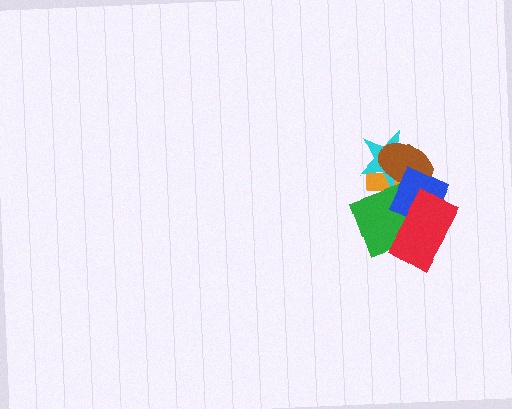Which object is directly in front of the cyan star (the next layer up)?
The green diamond is directly in front of the cyan star.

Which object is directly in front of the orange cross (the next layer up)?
The cyan star is directly in front of the orange cross.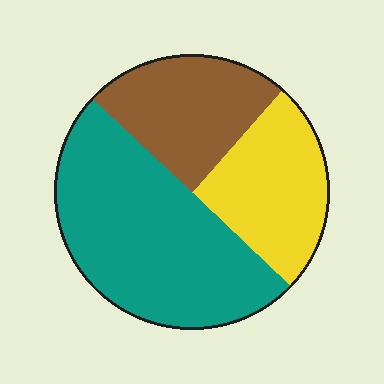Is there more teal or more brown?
Teal.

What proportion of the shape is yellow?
Yellow takes up between a sixth and a third of the shape.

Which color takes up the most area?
Teal, at roughly 50%.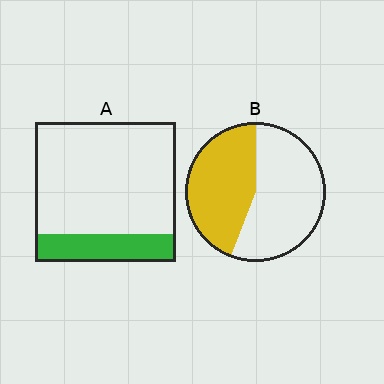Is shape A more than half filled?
No.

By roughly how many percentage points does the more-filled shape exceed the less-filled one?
By roughly 25 percentage points (B over A).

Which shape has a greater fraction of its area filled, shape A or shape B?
Shape B.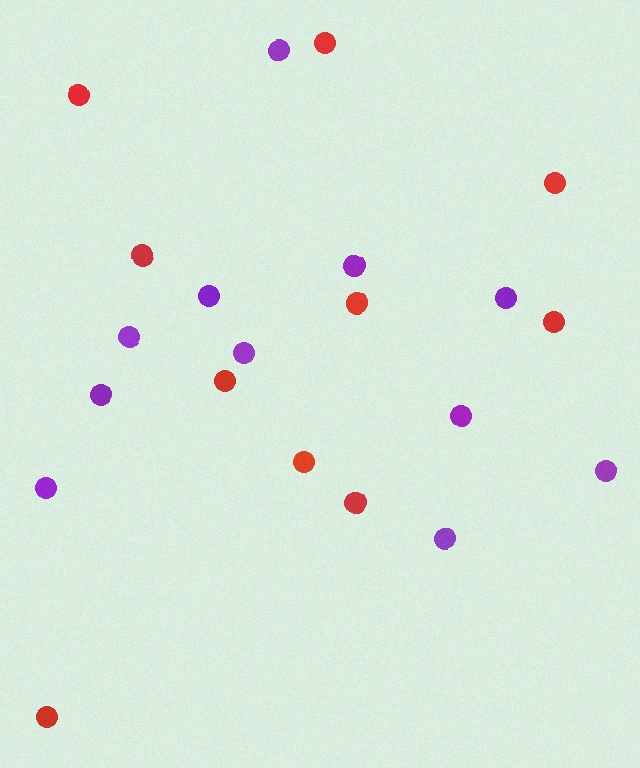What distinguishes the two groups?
There are 2 groups: one group of red circles (10) and one group of purple circles (11).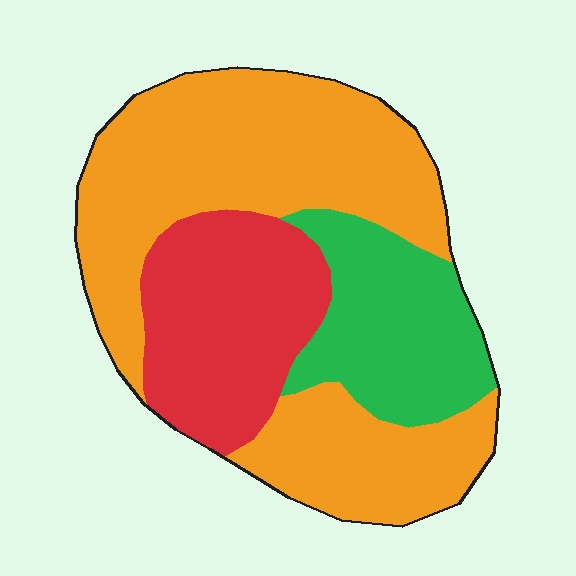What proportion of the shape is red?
Red takes up less than a quarter of the shape.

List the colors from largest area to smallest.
From largest to smallest: orange, red, green.